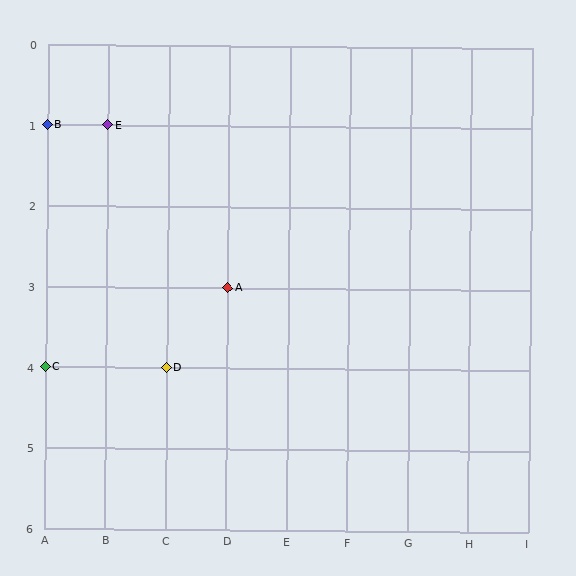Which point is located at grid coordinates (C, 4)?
Point D is at (C, 4).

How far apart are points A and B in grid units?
Points A and B are 3 columns and 2 rows apart (about 3.6 grid units diagonally).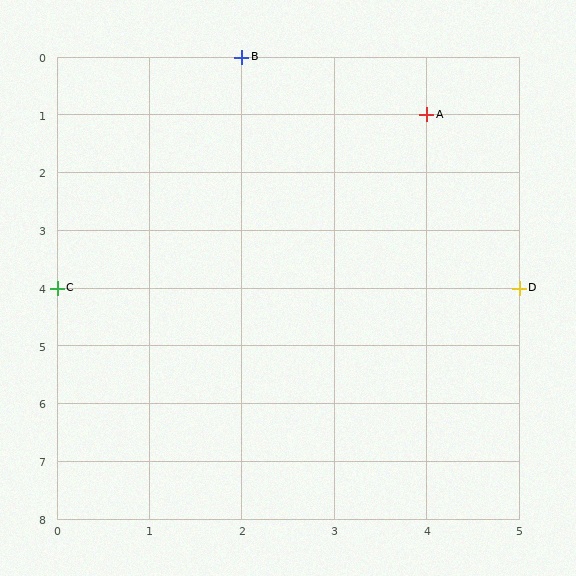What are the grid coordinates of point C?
Point C is at grid coordinates (0, 4).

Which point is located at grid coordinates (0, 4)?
Point C is at (0, 4).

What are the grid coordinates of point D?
Point D is at grid coordinates (5, 4).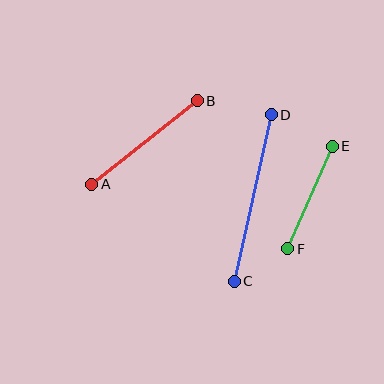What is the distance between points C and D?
The distance is approximately 171 pixels.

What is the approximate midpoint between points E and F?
The midpoint is at approximately (310, 198) pixels.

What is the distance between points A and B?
The distance is approximately 134 pixels.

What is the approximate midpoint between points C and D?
The midpoint is at approximately (253, 198) pixels.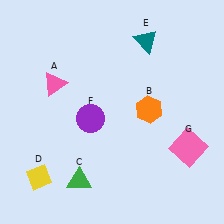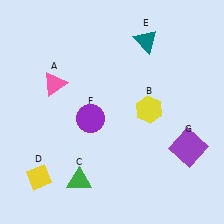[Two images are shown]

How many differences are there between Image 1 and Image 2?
There are 2 differences between the two images.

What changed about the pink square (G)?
In Image 1, G is pink. In Image 2, it changed to purple.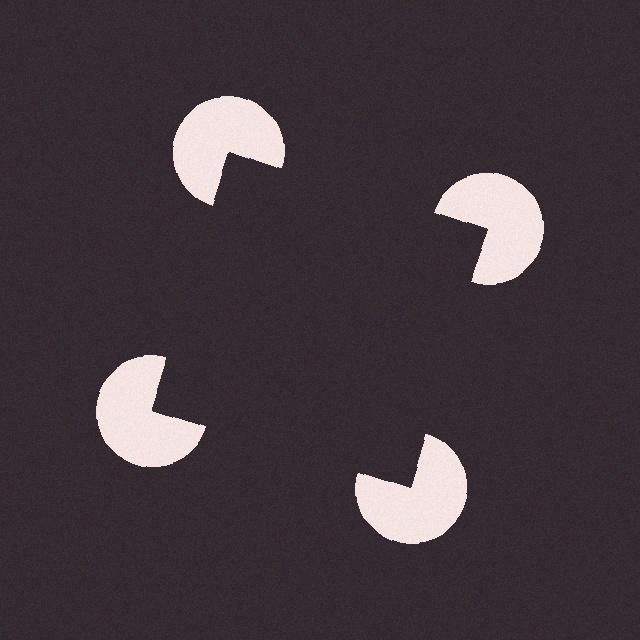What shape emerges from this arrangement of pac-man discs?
An illusory square — its edges are inferred from the aligned wedge cuts in the pac-man discs, not physically drawn.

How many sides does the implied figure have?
4 sides.